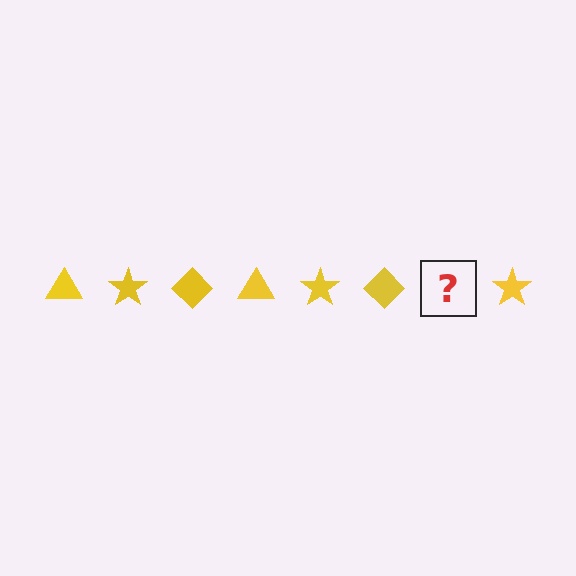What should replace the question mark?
The question mark should be replaced with a yellow triangle.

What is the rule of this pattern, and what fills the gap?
The rule is that the pattern cycles through triangle, star, diamond shapes in yellow. The gap should be filled with a yellow triangle.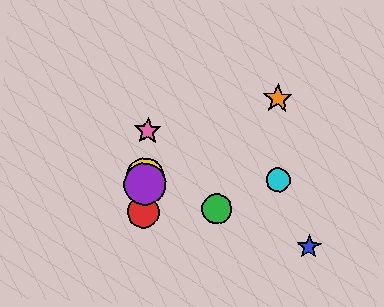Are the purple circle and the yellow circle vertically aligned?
Yes, both are at x≈145.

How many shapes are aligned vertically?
4 shapes (the red circle, the yellow circle, the purple circle, the pink star) are aligned vertically.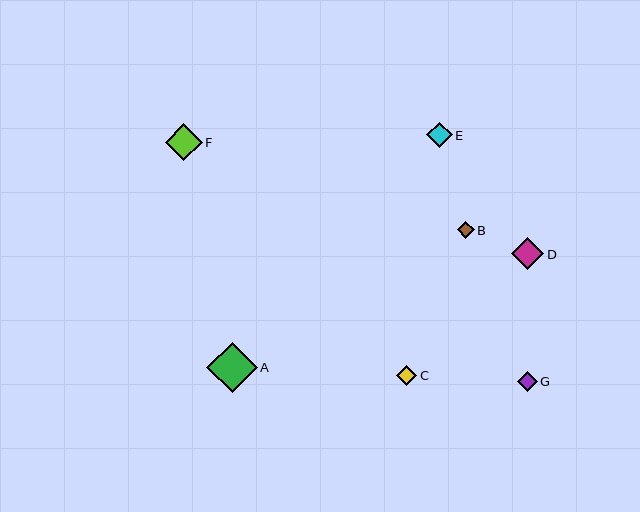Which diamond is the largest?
Diamond A is the largest with a size of approximately 50 pixels.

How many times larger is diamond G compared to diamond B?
Diamond G is approximately 1.2 times the size of diamond B.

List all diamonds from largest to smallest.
From largest to smallest: A, F, D, E, G, C, B.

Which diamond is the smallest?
Diamond B is the smallest with a size of approximately 17 pixels.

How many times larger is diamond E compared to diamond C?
Diamond E is approximately 1.3 times the size of diamond C.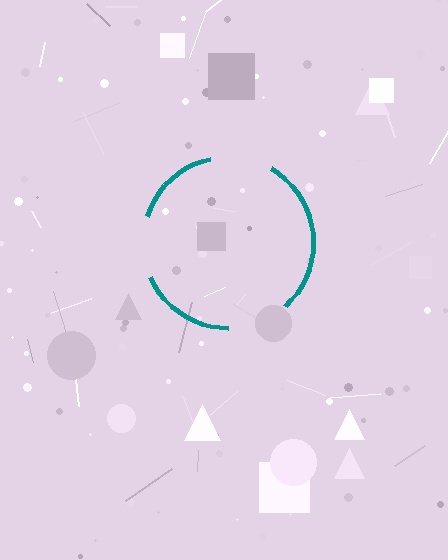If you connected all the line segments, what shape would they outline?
They would outline a circle.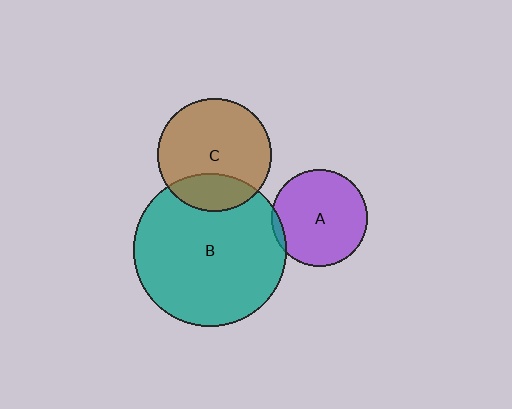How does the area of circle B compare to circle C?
Approximately 1.8 times.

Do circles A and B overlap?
Yes.